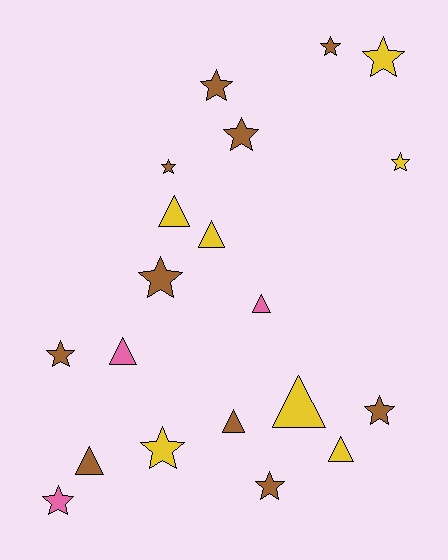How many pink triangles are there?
There are 2 pink triangles.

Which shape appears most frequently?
Star, with 12 objects.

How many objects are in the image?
There are 20 objects.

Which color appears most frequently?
Brown, with 10 objects.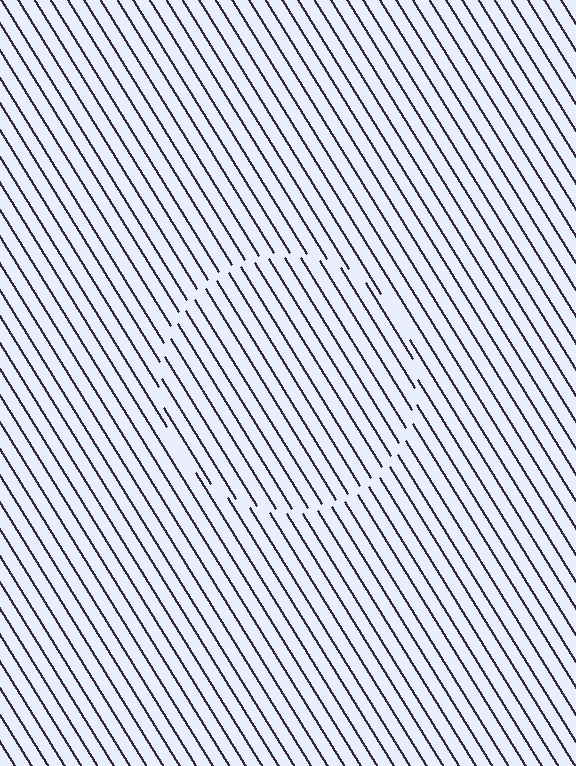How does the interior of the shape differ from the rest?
The interior of the shape contains the same grating, shifted by half a period — the contour is defined by the phase discontinuity where line-ends from the inner and outer gratings abut.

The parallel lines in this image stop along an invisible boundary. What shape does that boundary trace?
An illusory circle. The interior of the shape contains the same grating, shifted by half a period — the contour is defined by the phase discontinuity where line-ends from the inner and outer gratings abut.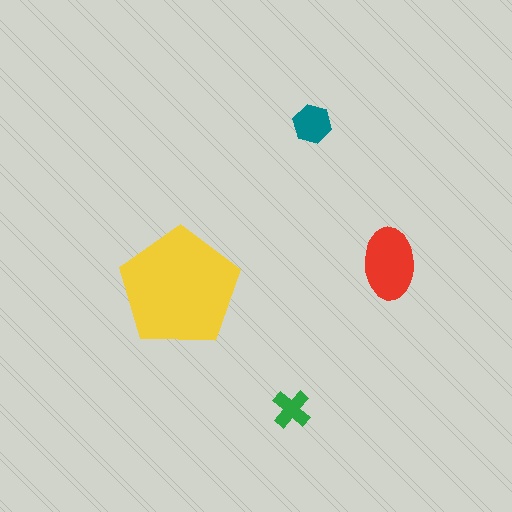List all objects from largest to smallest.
The yellow pentagon, the red ellipse, the teal hexagon, the green cross.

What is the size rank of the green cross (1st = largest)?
4th.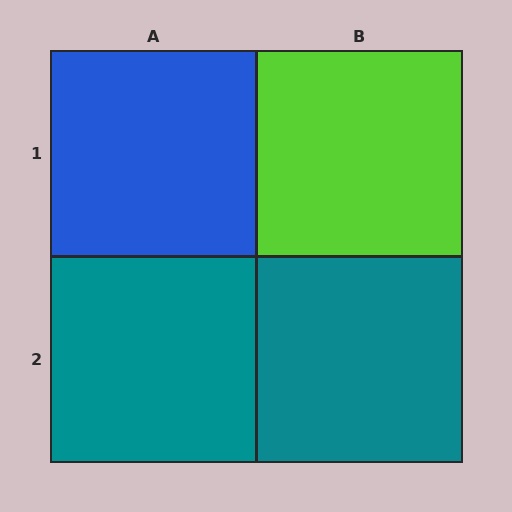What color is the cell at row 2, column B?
Teal.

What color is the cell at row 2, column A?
Teal.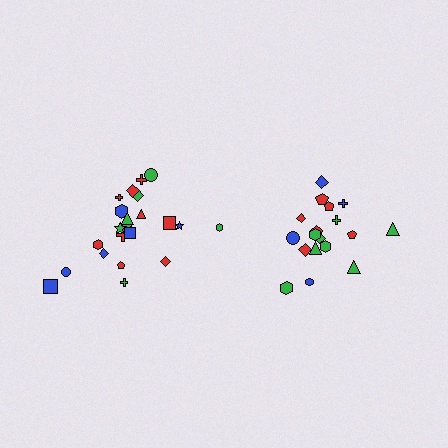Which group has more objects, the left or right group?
The left group.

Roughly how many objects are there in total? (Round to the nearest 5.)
Roughly 40 objects in total.